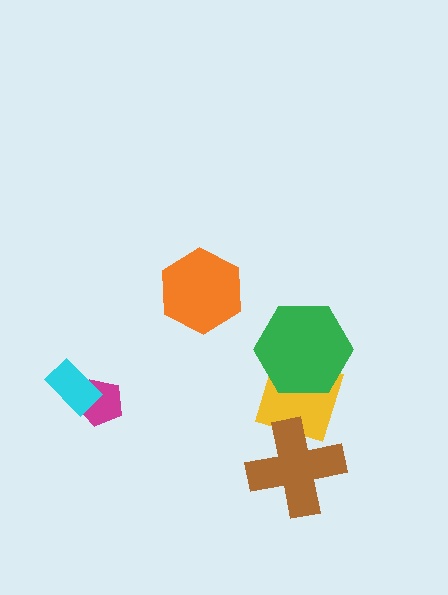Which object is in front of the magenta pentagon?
The cyan rectangle is in front of the magenta pentagon.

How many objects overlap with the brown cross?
1 object overlaps with the brown cross.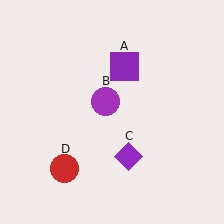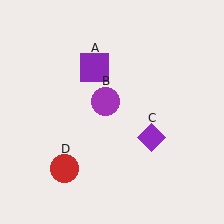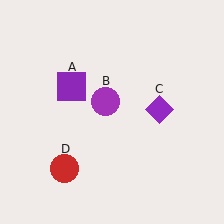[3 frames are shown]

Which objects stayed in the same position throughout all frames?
Purple circle (object B) and red circle (object D) remained stationary.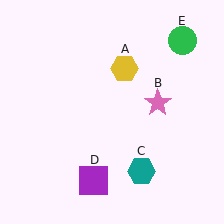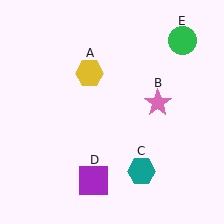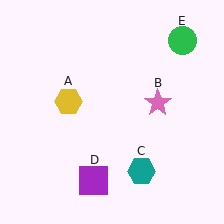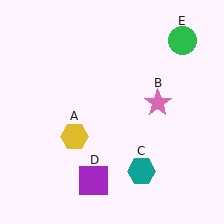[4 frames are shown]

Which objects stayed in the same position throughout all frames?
Pink star (object B) and teal hexagon (object C) and purple square (object D) and green circle (object E) remained stationary.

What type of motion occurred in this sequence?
The yellow hexagon (object A) rotated counterclockwise around the center of the scene.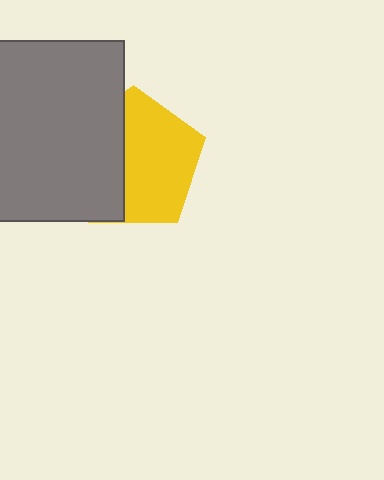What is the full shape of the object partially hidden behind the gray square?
The partially hidden object is a yellow pentagon.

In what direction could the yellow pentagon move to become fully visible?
The yellow pentagon could move right. That would shift it out from behind the gray square entirely.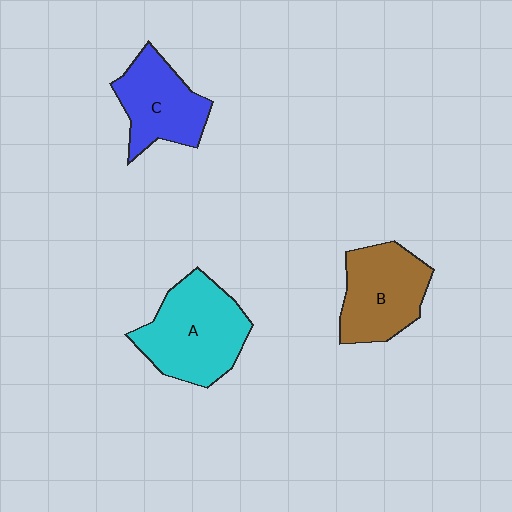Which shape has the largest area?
Shape A (cyan).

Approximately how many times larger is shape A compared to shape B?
Approximately 1.2 times.